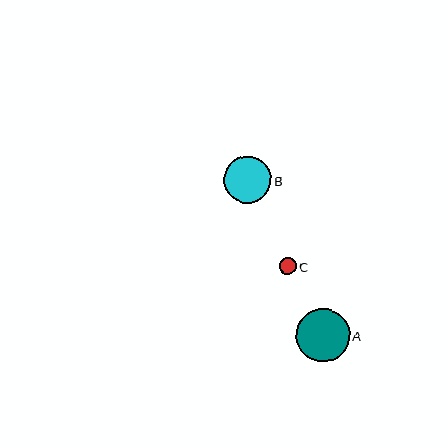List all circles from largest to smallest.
From largest to smallest: A, B, C.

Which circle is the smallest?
Circle C is the smallest with a size of approximately 16 pixels.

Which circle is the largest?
Circle A is the largest with a size of approximately 54 pixels.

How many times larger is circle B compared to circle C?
Circle B is approximately 2.9 times the size of circle C.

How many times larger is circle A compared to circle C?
Circle A is approximately 3.3 times the size of circle C.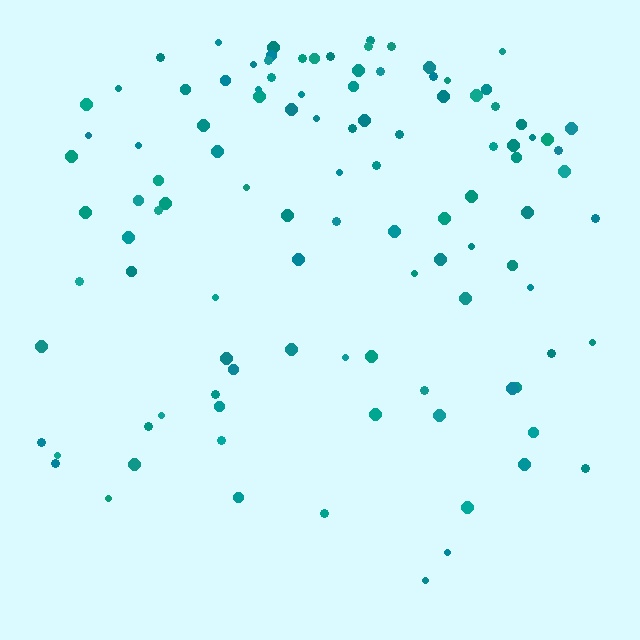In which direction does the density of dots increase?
From bottom to top, with the top side densest.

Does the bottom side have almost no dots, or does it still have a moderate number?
Still a moderate number, just noticeably fewer than the top.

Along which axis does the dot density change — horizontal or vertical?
Vertical.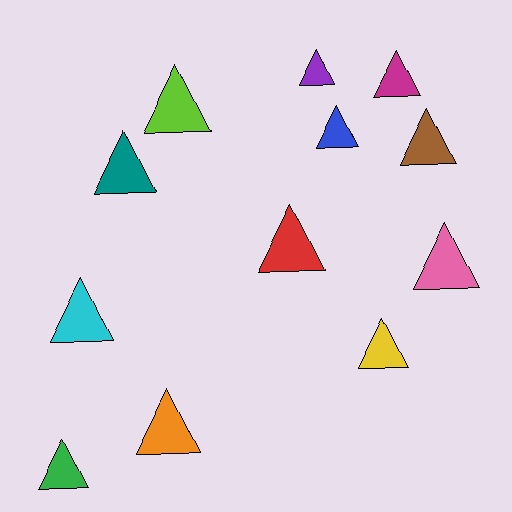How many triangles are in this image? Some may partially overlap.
There are 12 triangles.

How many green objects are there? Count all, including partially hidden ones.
There is 1 green object.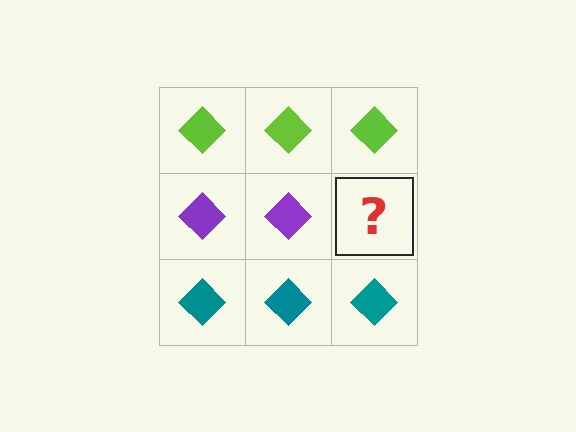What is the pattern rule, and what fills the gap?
The rule is that each row has a consistent color. The gap should be filled with a purple diamond.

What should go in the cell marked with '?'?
The missing cell should contain a purple diamond.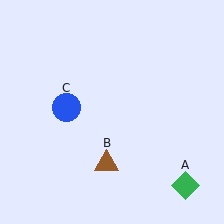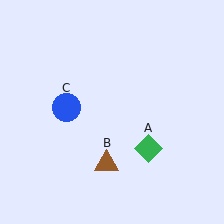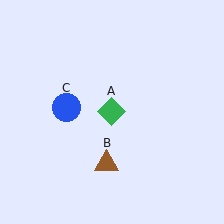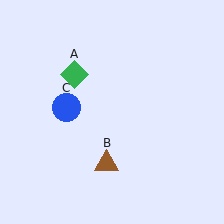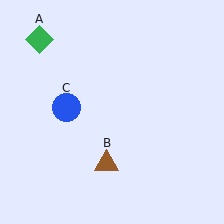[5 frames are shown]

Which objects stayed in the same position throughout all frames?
Brown triangle (object B) and blue circle (object C) remained stationary.